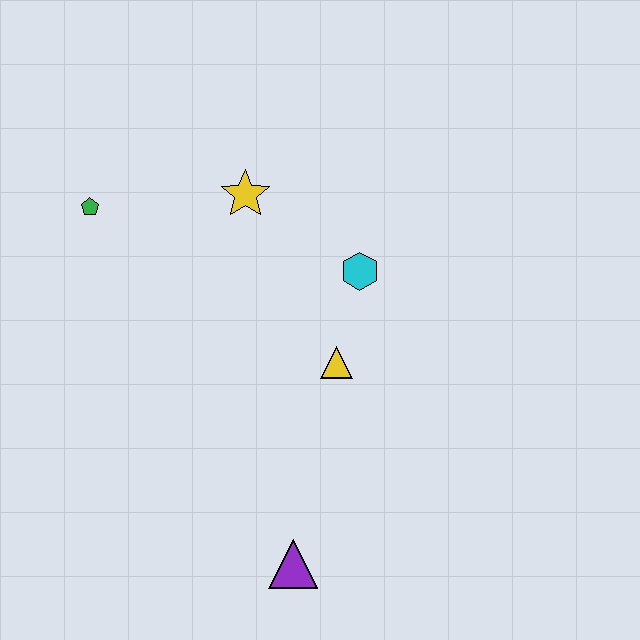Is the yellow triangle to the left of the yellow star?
No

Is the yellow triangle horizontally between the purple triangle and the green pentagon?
No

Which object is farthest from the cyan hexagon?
The purple triangle is farthest from the cyan hexagon.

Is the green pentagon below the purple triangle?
No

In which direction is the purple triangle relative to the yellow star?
The purple triangle is below the yellow star.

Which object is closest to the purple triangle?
The yellow triangle is closest to the purple triangle.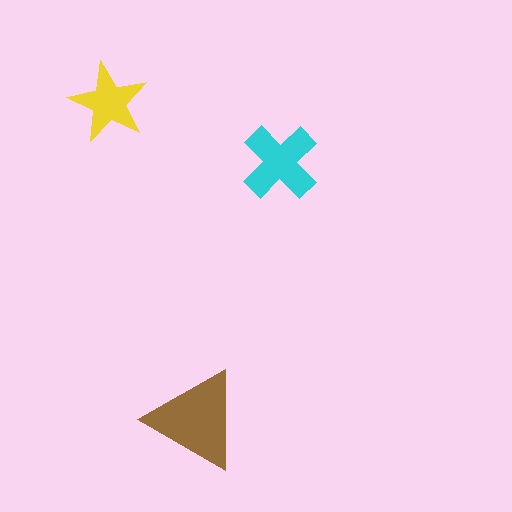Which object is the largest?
The brown triangle.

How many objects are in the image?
There are 3 objects in the image.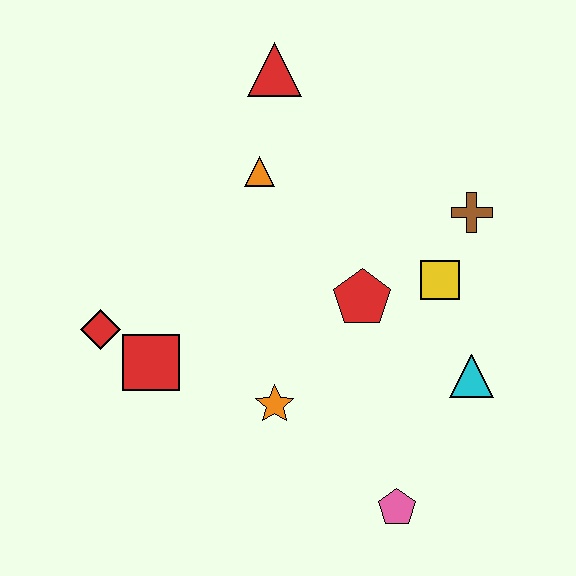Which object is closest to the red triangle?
The orange triangle is closest to the red triangle.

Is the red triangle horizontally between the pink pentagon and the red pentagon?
No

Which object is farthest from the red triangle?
The pink pentagon is farthest from the red triangle.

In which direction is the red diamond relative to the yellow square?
The red diamond is to the left of the yellow square.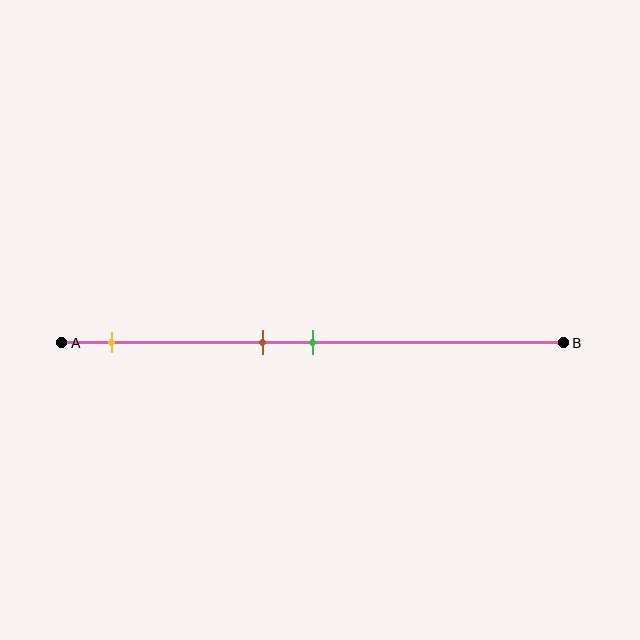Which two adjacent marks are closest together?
The brown and green marks are the closest adjacent pair.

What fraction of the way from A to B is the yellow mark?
The yellow mark is approximately 10% (0.1) of the way from A to B.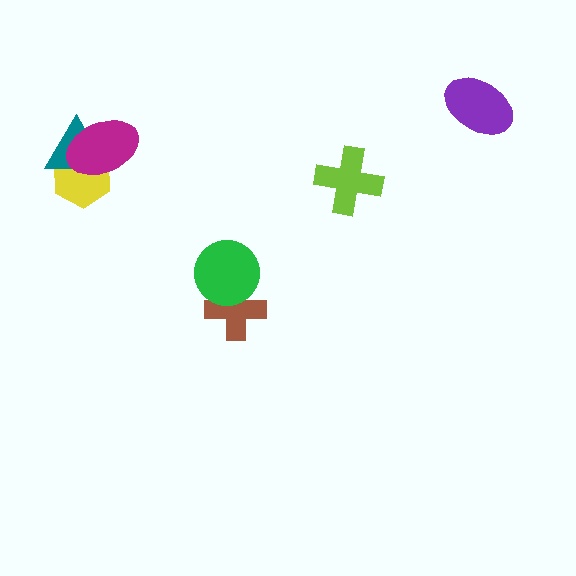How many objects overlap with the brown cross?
1 object overlaps with the brown cross.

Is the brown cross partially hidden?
Yes, it is partially covered by another shape.